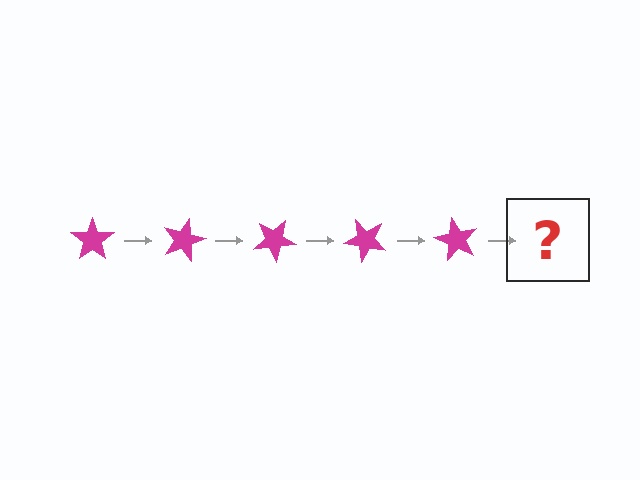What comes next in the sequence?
The next element should be a magenta star rotated 75 degrees.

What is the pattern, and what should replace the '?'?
The pattern is that the star rotates 15 degrees each step. The '?' should be a magenta star rotated 75 degrees.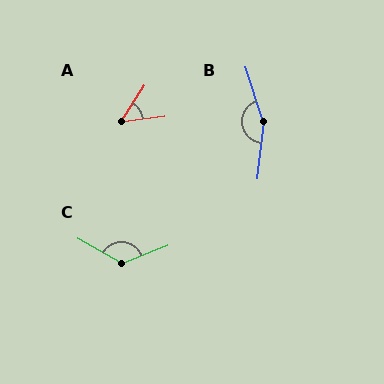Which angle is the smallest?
A, at approximately 50 degrees.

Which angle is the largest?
B, at approximately 156 degrees.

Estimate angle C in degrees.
Approximately 129 degrees.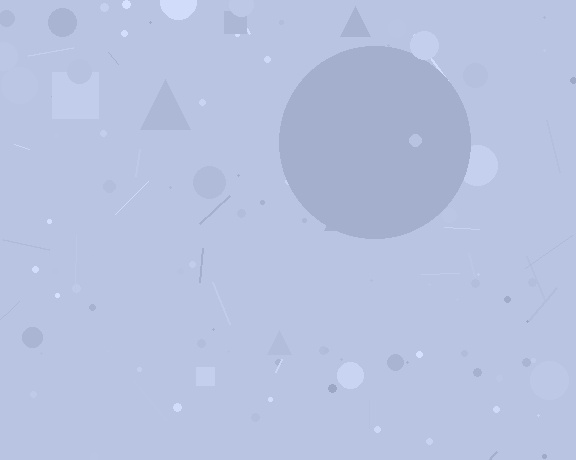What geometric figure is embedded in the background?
A circle is embedded in the background.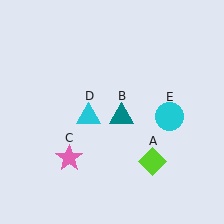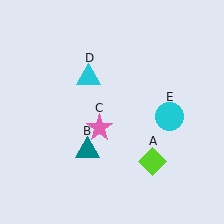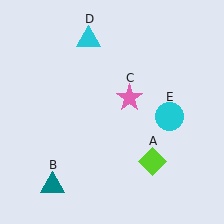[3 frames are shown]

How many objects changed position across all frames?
3 objects changed position: teal triangle (object B), pink star (object C), cyan triangle (object D).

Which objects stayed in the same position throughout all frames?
Lime diamond (object A) and cyan circle (object E) remained stationary.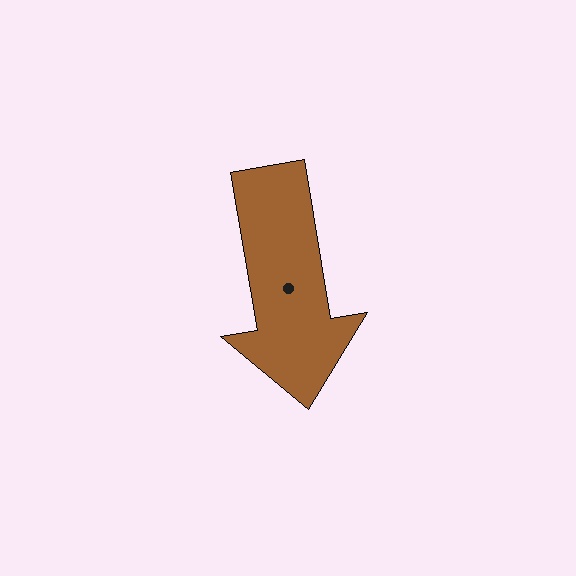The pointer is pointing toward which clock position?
Roughly 6 o'clock.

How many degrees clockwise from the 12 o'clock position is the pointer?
Approximately 170 degrees.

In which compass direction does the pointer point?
South.